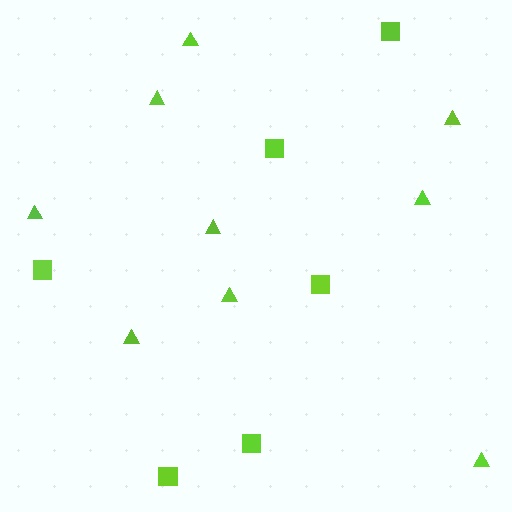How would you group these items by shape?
There are 2 groups: one group of squares (6) and one group of triangles (9).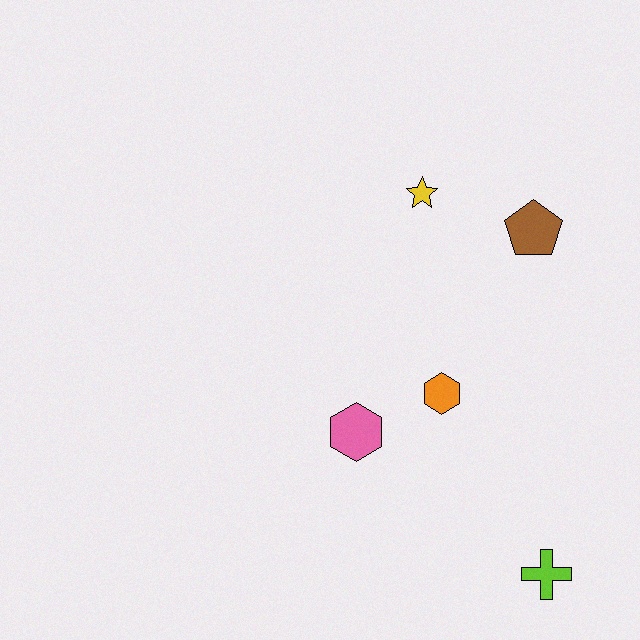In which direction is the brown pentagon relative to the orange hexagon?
The brown pentagon is above the orange hexagon.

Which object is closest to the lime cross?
The orange hexagon is closest to the lime cross.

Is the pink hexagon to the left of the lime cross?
Yes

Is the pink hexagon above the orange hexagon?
No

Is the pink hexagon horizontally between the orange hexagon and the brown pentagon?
No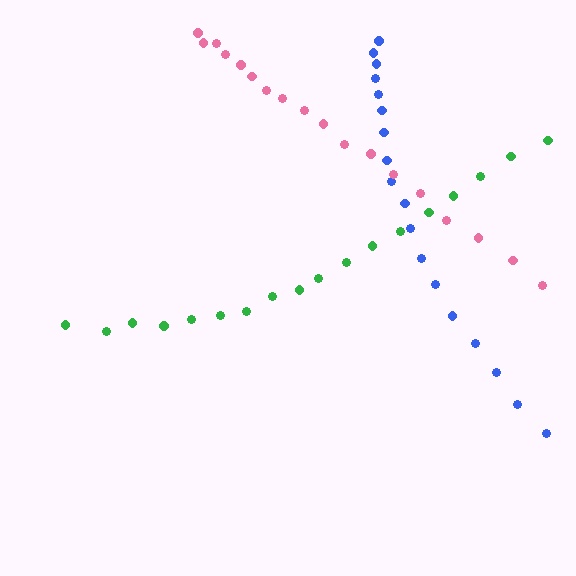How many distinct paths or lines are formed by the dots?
There are 3 distinct paths.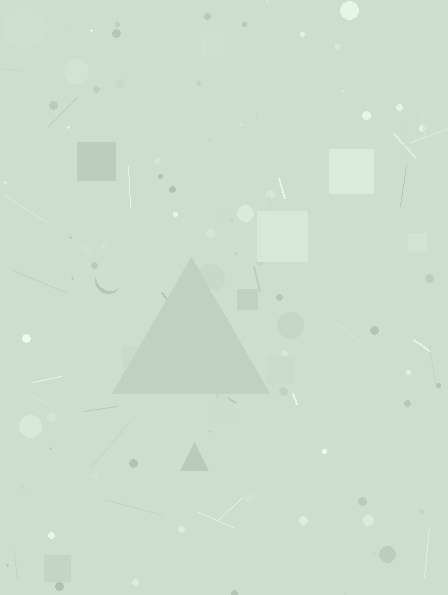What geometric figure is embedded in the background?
A triangle is embedded in the background.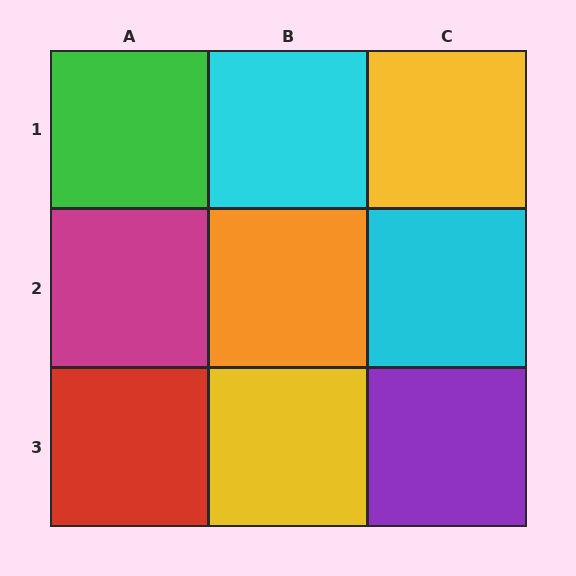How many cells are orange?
1 cell is orange.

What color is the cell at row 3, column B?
Yellow.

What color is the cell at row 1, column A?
Green.